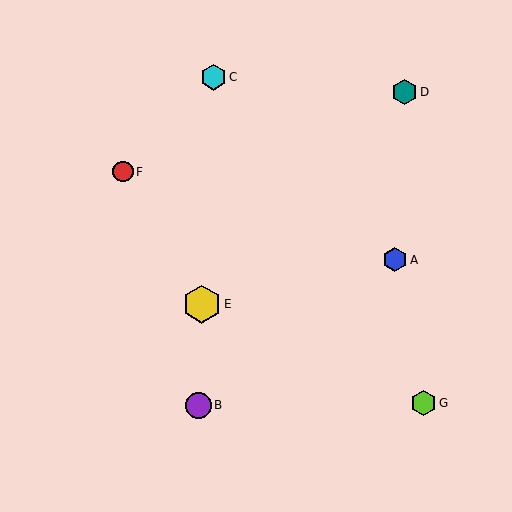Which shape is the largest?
The yellow hexagon (labeled E) is the largest.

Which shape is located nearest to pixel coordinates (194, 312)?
The yellow hexagon (labeled E) at (202, 304) is nearest to that location.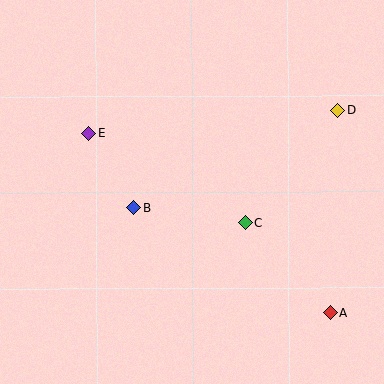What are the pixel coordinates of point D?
Point D is at (337, 111).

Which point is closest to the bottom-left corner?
Point B is closest to the bottom-left corner.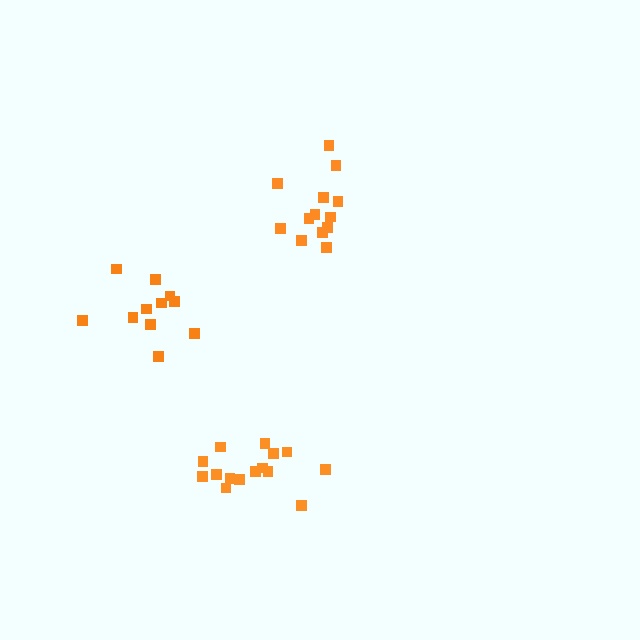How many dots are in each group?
Group 1: 13 dots, Group 2: 15 dots, Group 3: 11 dots (39 total).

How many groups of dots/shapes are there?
There are 3 groups.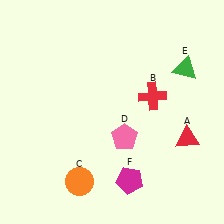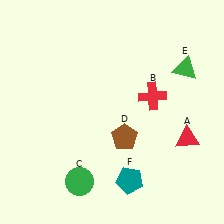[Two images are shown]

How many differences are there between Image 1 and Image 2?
There are 3 differences between the two images.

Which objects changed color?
C changed from orange to green. D changed from pink to brown. F changed from magenta to teal.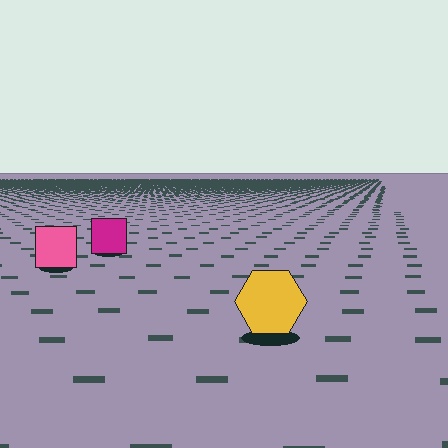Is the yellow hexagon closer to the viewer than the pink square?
Yes. The yellow hexagon is closer — you can tell from the texture gradient: the ground texture is coarser near it.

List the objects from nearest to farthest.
From nearest to farthest: the yellow hexagon, the pink square, the magenta square.